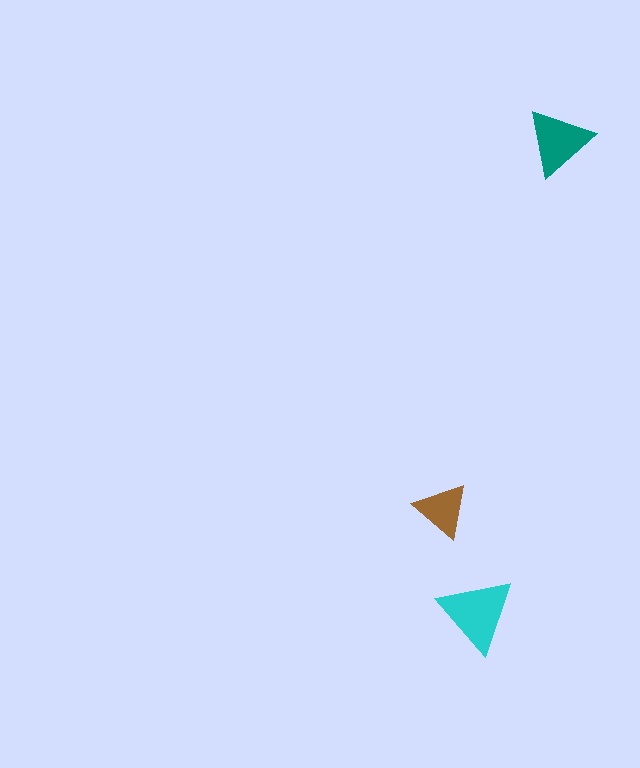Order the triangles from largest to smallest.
the cyan one, the teal one, the brown one.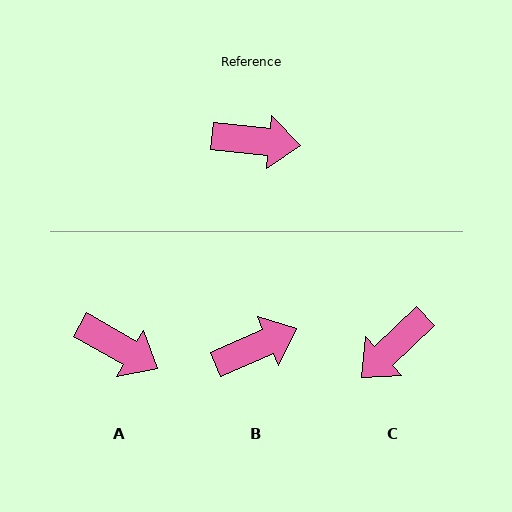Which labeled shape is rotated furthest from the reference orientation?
C, about 131 degrees away.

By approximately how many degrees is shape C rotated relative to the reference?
Approximately 131 degrees clockwise.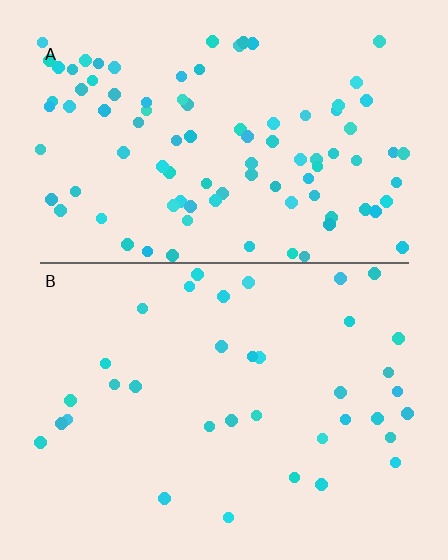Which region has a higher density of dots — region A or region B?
A (the top).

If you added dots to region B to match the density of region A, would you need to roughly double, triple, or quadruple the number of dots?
Approximately triple.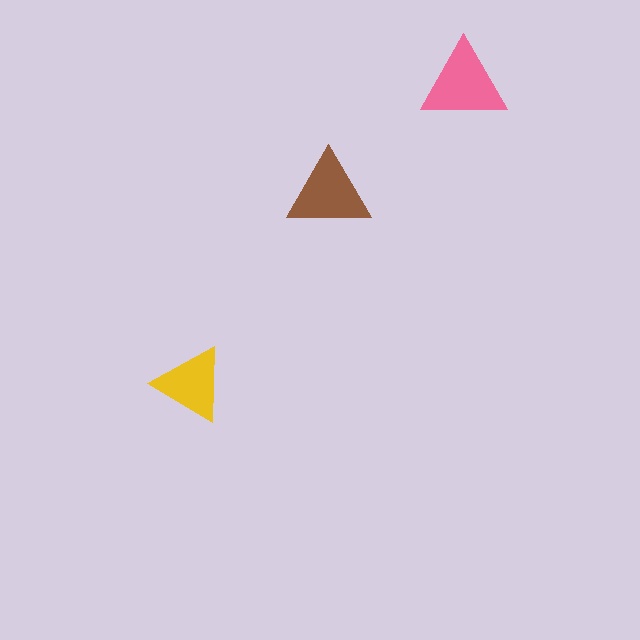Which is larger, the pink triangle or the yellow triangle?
The pink one.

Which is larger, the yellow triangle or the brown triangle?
The brown one.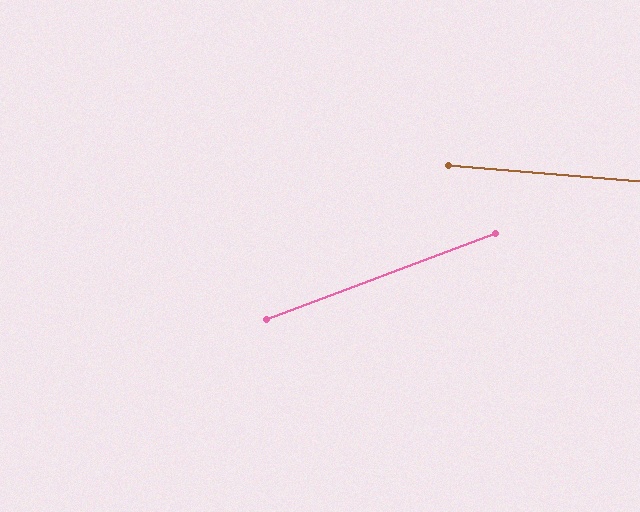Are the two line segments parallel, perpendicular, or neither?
Neither parallel nor perpendicular — they differ by about 25°.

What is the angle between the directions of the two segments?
Approximately 25 degrees.